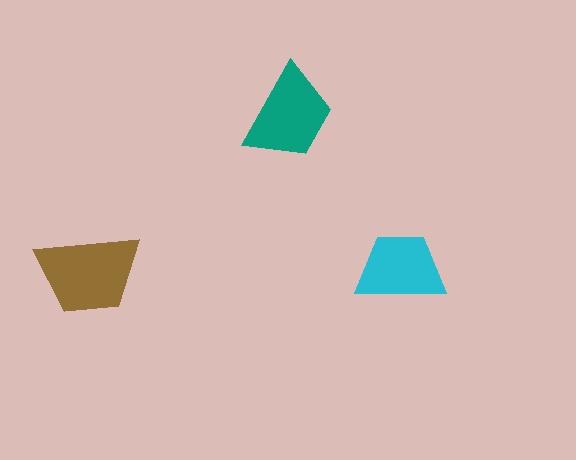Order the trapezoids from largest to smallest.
the brown one, the teal one, the cyan one.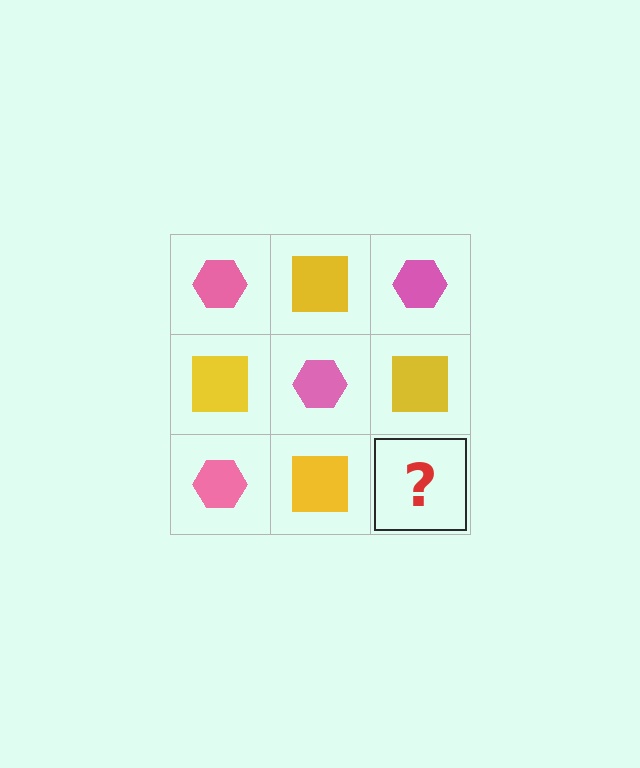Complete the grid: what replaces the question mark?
The question mark should be replaced with a pink hexagon.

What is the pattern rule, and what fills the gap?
The rule is that it alternates pink hexagon and yellow square in a checkerboard pattern. The gap should be filled with a pink hexagon.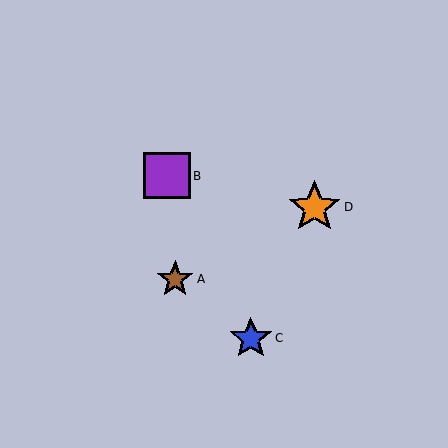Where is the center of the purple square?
The center of the purple square is at (167, 176).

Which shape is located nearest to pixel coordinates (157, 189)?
The purple square (labeled B) at (167, 176) is nearest to that location.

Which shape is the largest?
The orange star (labeled D) is the largest.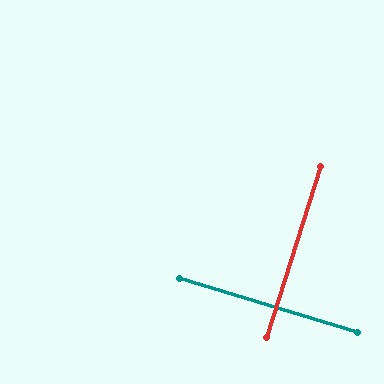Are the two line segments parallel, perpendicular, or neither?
Perpendicular — they meet at approximately 90°.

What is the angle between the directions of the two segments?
Approximately 90 degrees.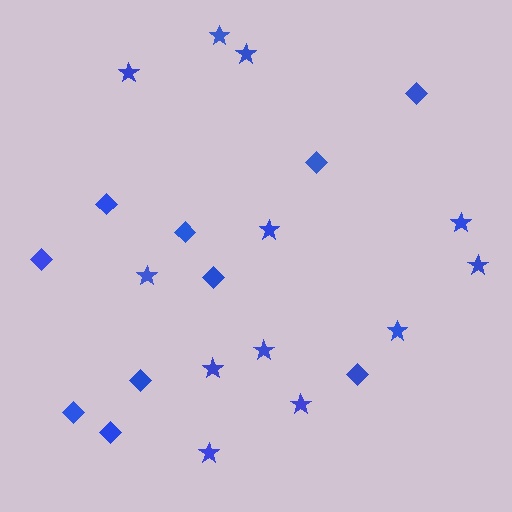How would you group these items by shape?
There are 2 groups: one group of diamonds (10) and one group of stars (12).